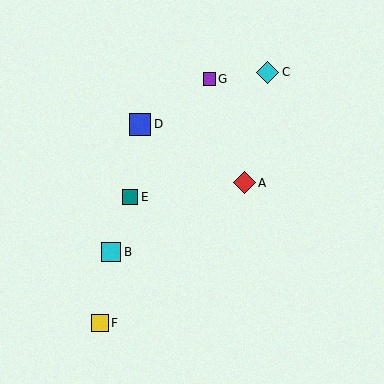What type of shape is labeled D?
Shape D is a blue square.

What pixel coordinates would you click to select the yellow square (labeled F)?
Click at (100, 323) to select the yellow square F.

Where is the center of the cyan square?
The center of the cyan square is at (111, 252).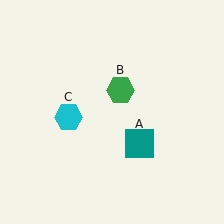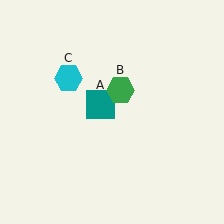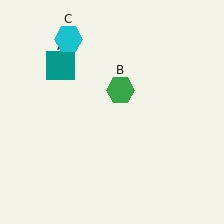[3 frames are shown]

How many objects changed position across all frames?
2 objects changed position: teal square (object A), cyan hexagon (object C).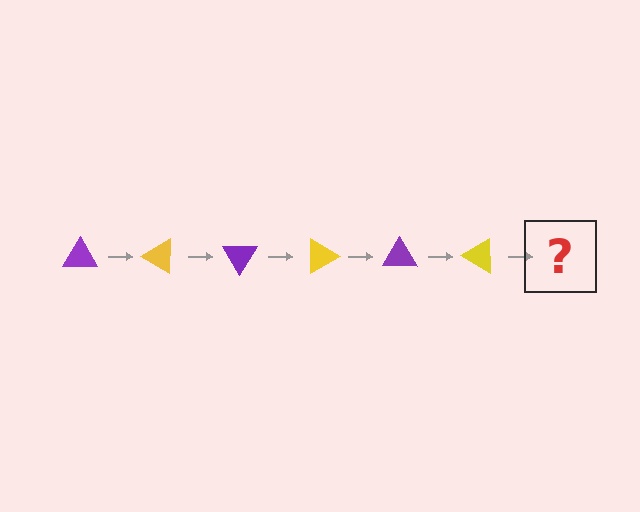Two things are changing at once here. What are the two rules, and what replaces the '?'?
The two rules are that it rotates 30 degrees each step and the color cycles through purple and yellow. The '?' should be a purple triangle, rotated 180 degrees from the start.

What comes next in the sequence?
The next element should be a purple triangle, rotated 180 degrees from the start.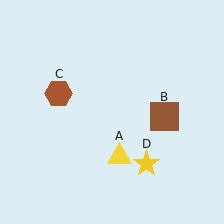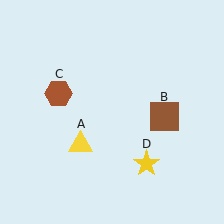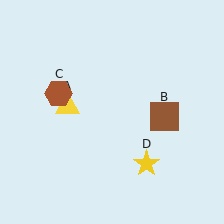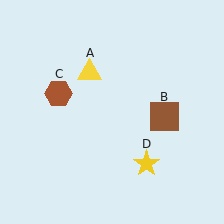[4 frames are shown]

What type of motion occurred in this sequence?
The yellow triangle (object A) rotated clockwise around the center of the scene.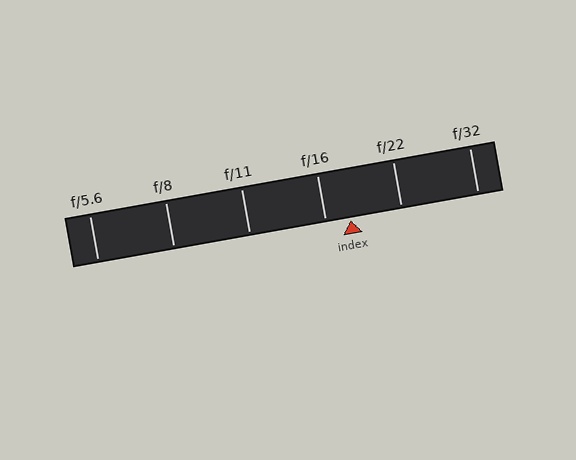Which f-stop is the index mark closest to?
The index mark is closest to f/16.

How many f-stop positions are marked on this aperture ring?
There are 6 f-stop positions marked.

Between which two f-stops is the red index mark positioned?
The index mark is between f/16 and f/22.